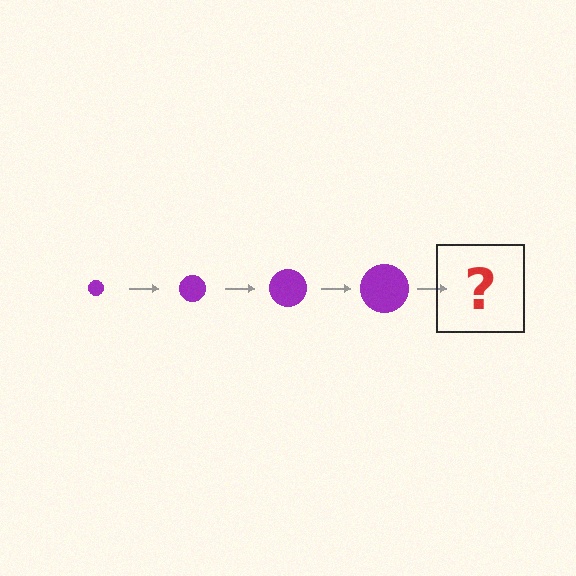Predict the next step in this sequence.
The next step is a purple circle, larger than the previous one.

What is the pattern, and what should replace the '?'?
The pattern is that the circle gets progressively larger each step. The '?' should be a purple circle, larger than the previous one.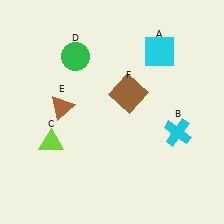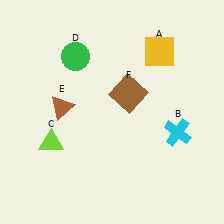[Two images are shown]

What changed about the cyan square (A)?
In Image 1, A is cyan. In Image 2, it changed to yellow.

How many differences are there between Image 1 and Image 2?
There is 1 difference between the two images.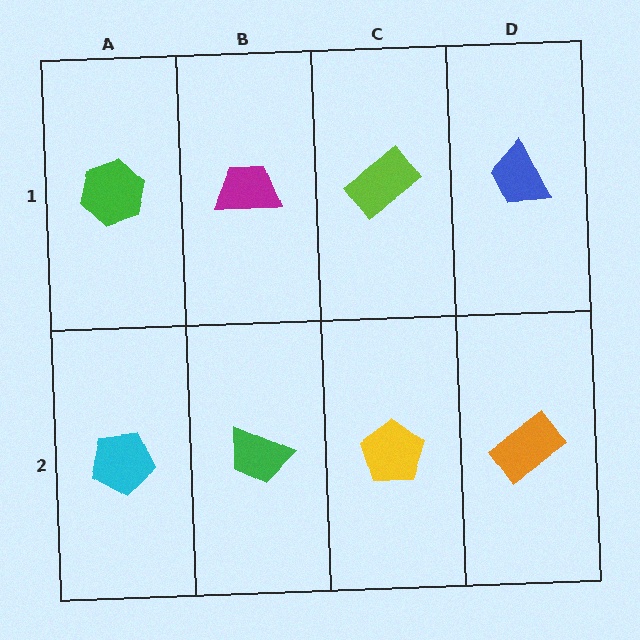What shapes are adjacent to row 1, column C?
A yellow pentagon (row 2, column C), a magenta trapezoid (row 1, column B), a blue trapezoid (row 1, column D).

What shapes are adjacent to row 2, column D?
A blue trapezoid (row 1, column D), a yellow pentagon (row 2, column C).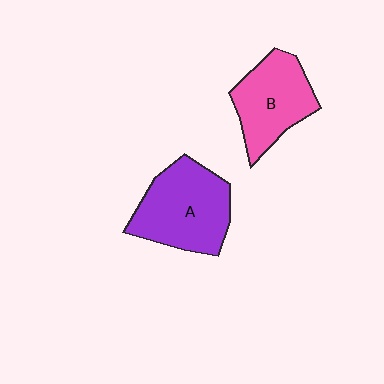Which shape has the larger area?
Shape A (purple).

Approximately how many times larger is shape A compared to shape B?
Approximately 1.2 times.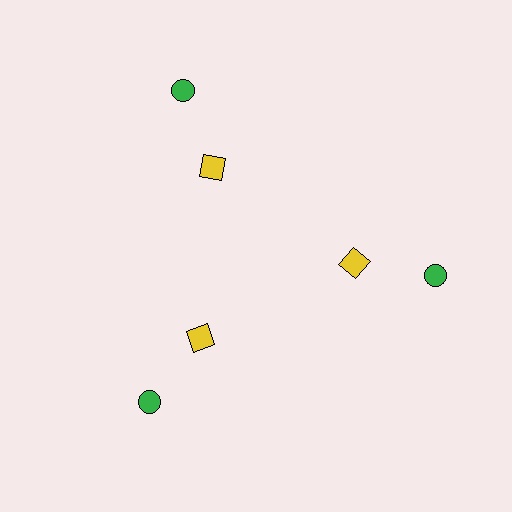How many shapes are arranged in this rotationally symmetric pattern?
There are 6 shapes, arranged in 3 groups of 2.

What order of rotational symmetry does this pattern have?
This pattern has 3-fold rotational symmetry.